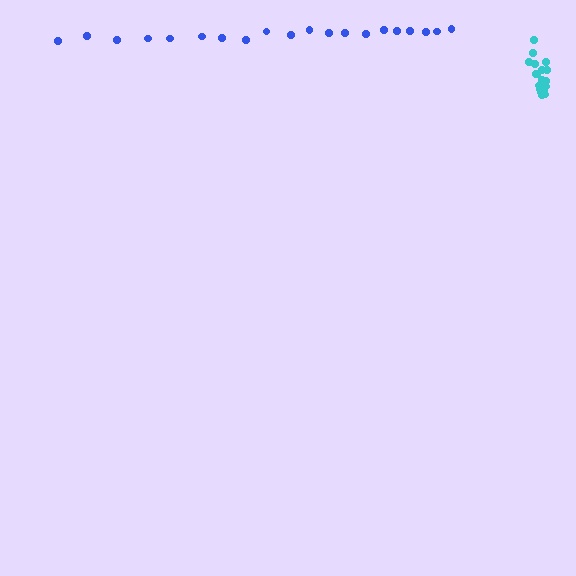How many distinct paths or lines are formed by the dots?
There are 2 distinct paths.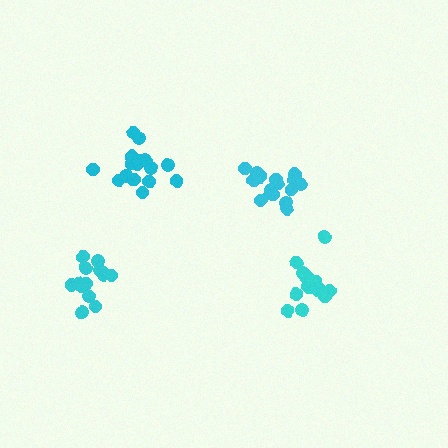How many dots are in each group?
Group 1: 13 dots, Group 2: 18 dots, Group 3: 16 dots, Group 4: 18 dots (65 total).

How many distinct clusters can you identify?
There are 4 distinct clusters.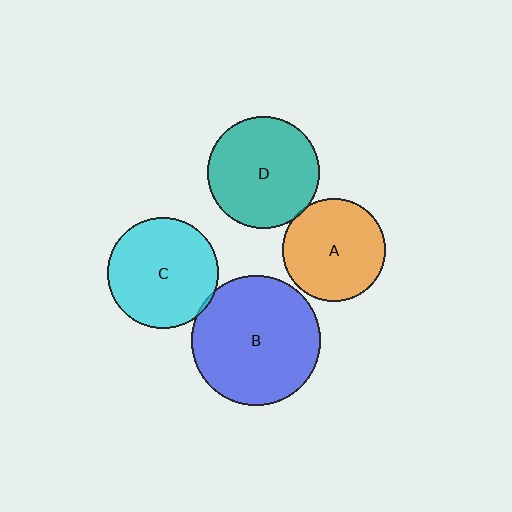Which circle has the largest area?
Circle B (blue).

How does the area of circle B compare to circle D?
Approximately 1.3 times.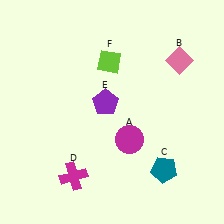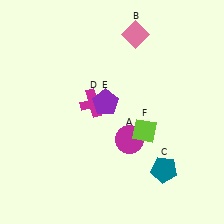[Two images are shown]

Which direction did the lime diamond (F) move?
The lime diamond (F) moved down.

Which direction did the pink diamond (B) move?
The pink diamond (B) moved left.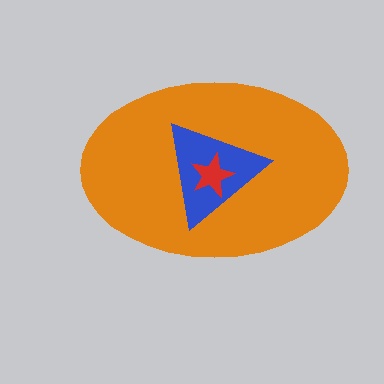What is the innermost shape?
The red star.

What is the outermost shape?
The orange ellipse.